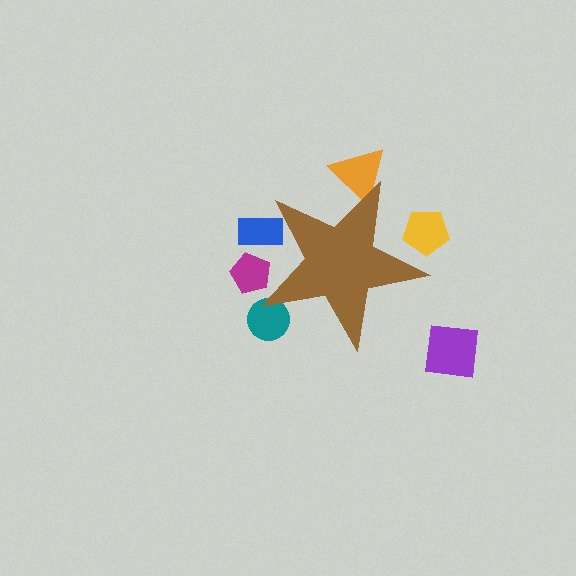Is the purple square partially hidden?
No, the purple square is fully visible.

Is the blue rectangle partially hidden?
Yes, the blue rectangle is partially hidden behind the brown star.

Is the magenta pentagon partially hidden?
Yes, the magenta pentagon is partially hidden behind the brown star.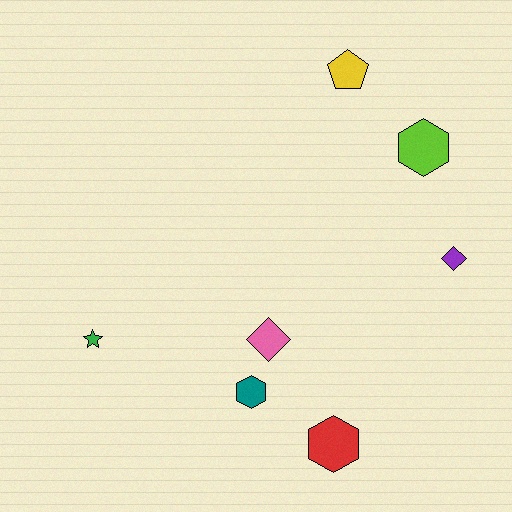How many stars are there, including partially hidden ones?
There is 1 star.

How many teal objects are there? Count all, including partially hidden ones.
There is 1 teal object.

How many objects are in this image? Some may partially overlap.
There are 7 objects.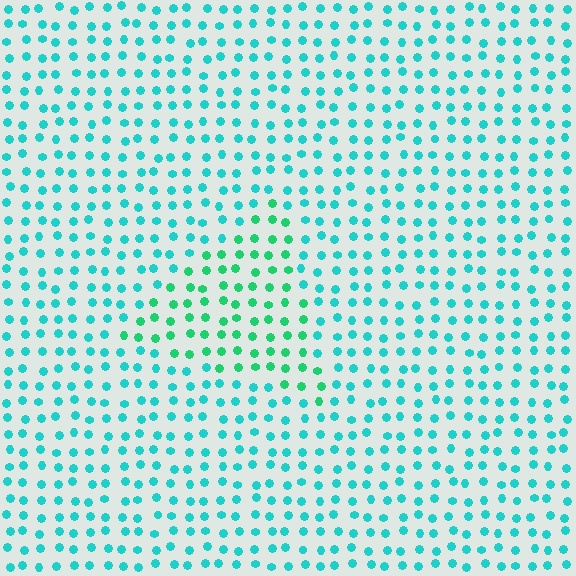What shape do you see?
I see a triangle.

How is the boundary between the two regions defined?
The boundary is defined purely by a slight shift in hue (about 31 degrees). Spacing, size, and orientation are identical on both sides.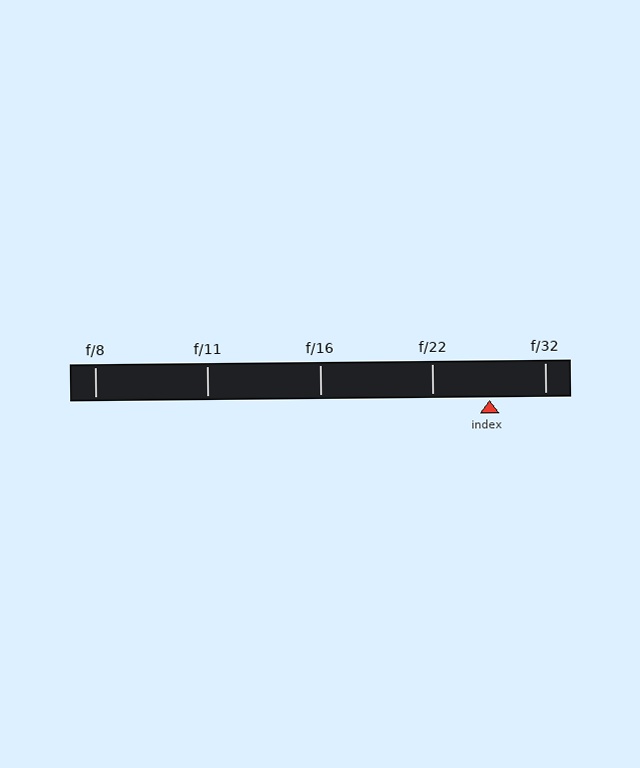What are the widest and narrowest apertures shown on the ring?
The widest aperture shown is f/8 and the narrowest is f/32.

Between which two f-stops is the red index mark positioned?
The index mark is between f/22 and f/32.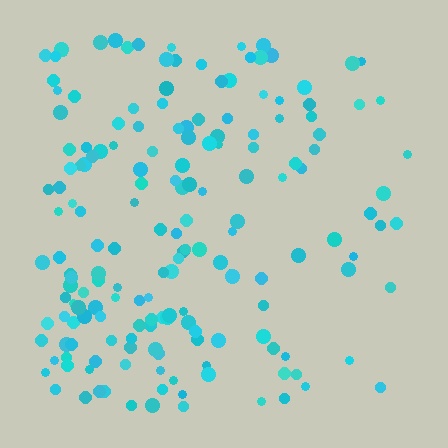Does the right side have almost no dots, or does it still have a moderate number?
Still a moderate number, just noticeably fewer than the left.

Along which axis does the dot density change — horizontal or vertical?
Horizontal.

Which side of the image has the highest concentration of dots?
The left.